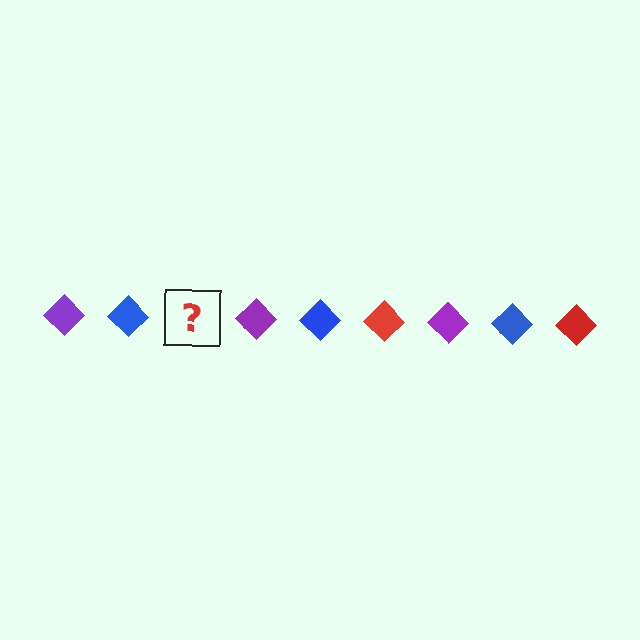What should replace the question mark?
The question mark should be replaced with a red diamond.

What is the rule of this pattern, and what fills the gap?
The rule is that the pattern cycles through purple, blue, red diamonds. The gap should be filled with a red diamond.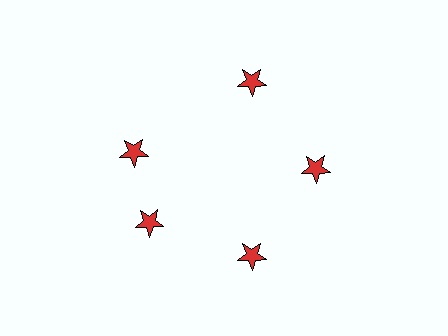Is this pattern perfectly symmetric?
No. The 5 red stars are arranged in a ring, but one element near the 10 o'clock position is rotated out of alignment along the ring, breaking the 5-fold rotational symmetry.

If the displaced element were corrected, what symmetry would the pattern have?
It would have 5-fold rotational symmetry — the pattern would map onto itself every 72 degrees.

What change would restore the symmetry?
The symmetry would be restored by rotating it back into even spacing with its neighbors so that all 5 stars sit at equal angles and equal distance from the center.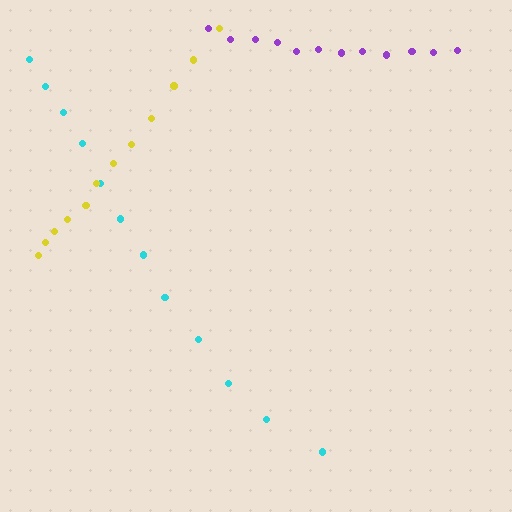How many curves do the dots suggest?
There are 3 distinct paths.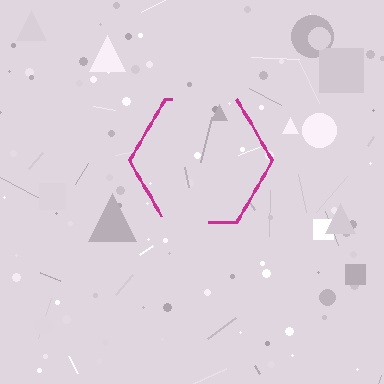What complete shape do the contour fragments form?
The contour fragments form a hexagon.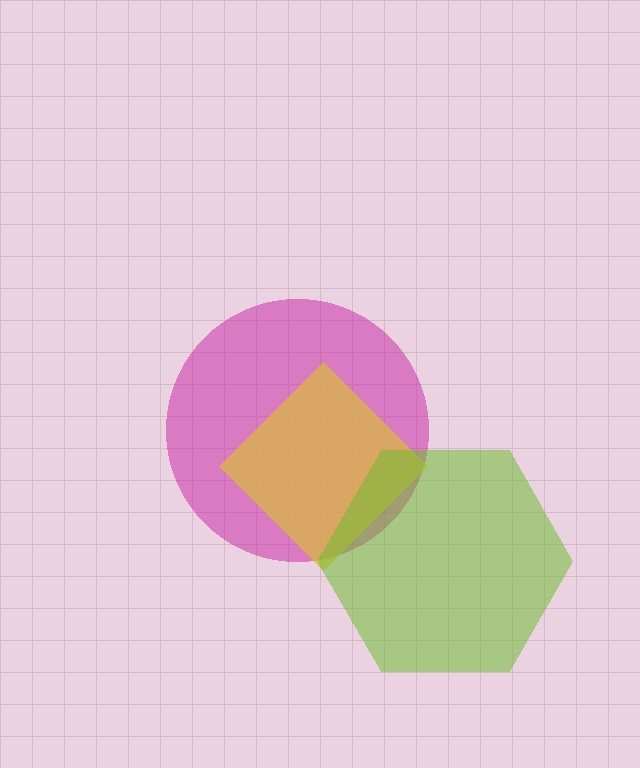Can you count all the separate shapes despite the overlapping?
Yes, there are 3 separate shapes.